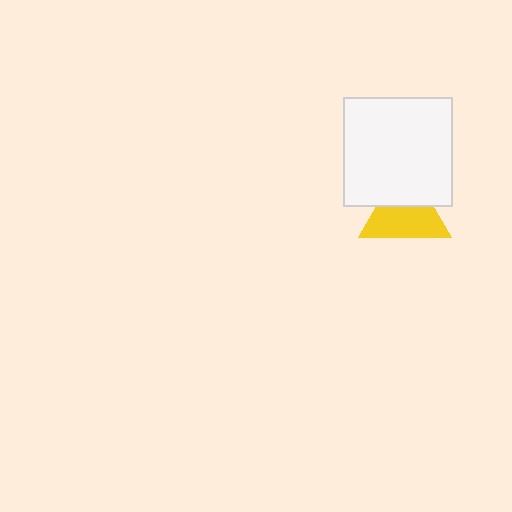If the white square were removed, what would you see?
You would see the complete yellow triangle.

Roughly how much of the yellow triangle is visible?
About half of it is visible (roughly 60%).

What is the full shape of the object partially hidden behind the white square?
The partially hidden object is a yellow triangle.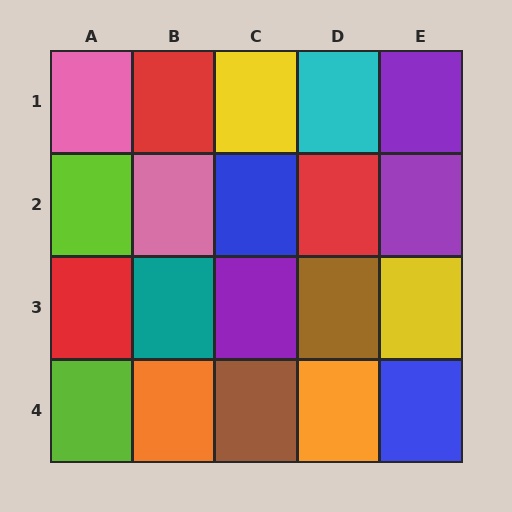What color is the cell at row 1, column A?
Pink.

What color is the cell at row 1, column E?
Purple.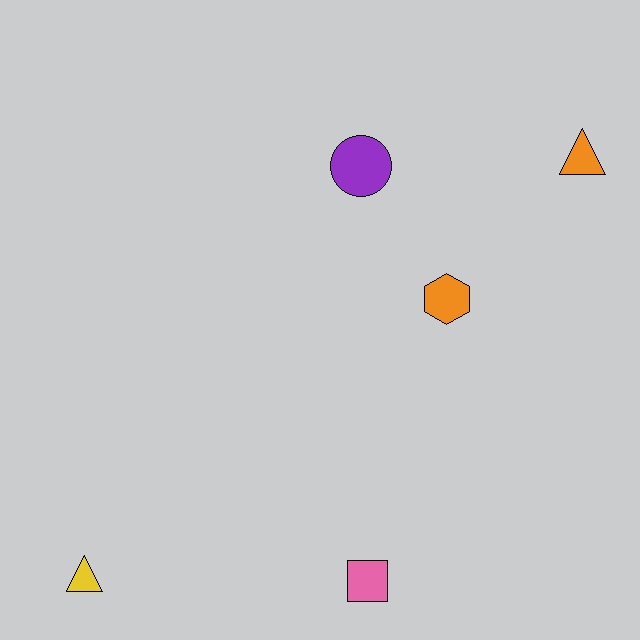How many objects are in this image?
There are 5 objects.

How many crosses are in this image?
There are no crosses.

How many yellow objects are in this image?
There is 1 yellow object.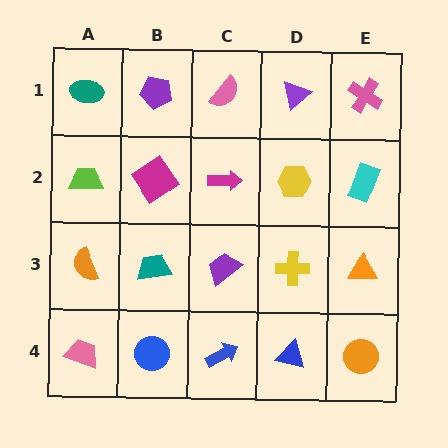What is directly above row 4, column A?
An orange semicircle.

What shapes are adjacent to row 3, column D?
A yellow hexagon (row 2, column D), a blue triangle (row 4, column D), a purple trapezoid (row 3, column C), an orange triangle (row 3, column E).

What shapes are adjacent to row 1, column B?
A magenta diamond (row 2, column B), a teal ellipse (row 1, column A), a pink semicircle (row 1, column C).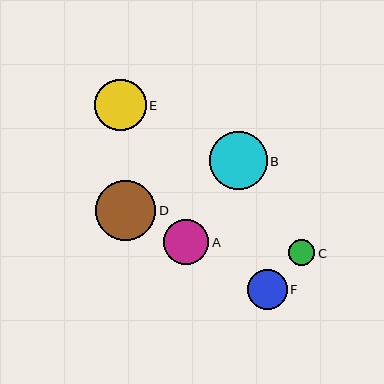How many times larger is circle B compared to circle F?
Circle B is approximately 1.5 times the size of circle F.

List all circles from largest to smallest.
From largest to smallest: D, B, E, A, F, C.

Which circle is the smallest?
Circle C is the smallest with a size of approximately 27 pixels.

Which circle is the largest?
Circle D is the largest with a size of approximately 60 pixels.